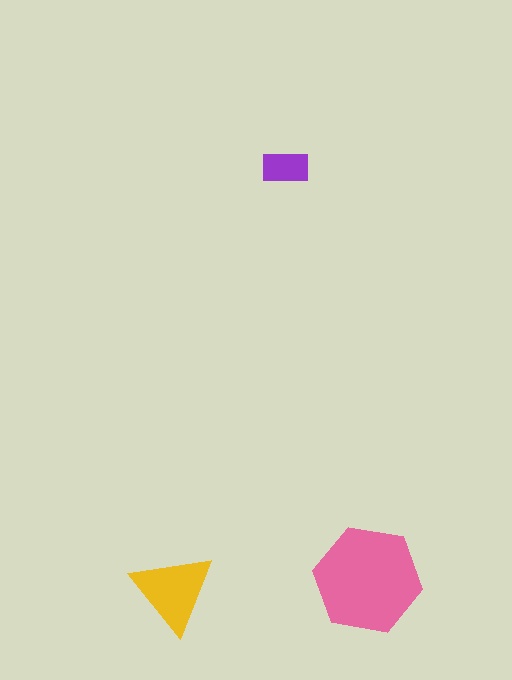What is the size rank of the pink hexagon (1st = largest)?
1st.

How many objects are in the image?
There are 3 objects in the image.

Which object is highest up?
The purple rectangle is topmost.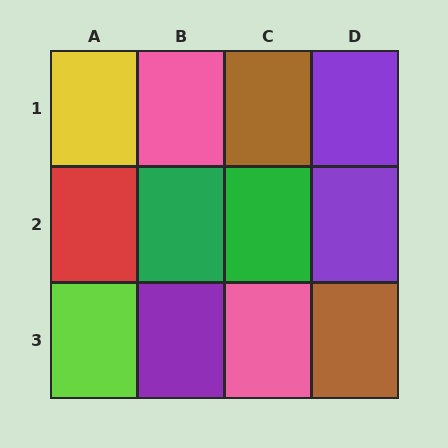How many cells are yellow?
1 cell is yellow.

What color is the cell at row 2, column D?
Purple.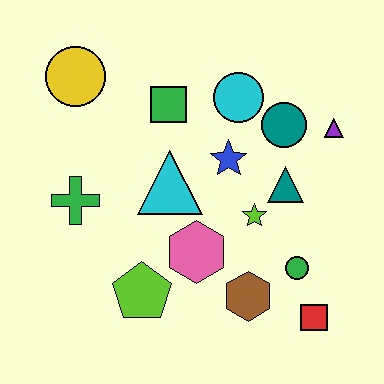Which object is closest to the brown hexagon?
The green circle is closest to the brown hexagon.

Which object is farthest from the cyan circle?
The red square is farthest from the cyan circle.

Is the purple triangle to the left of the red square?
No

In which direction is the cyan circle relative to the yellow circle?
The cyan circle is to the right of the yellow circle.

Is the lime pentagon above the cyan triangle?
No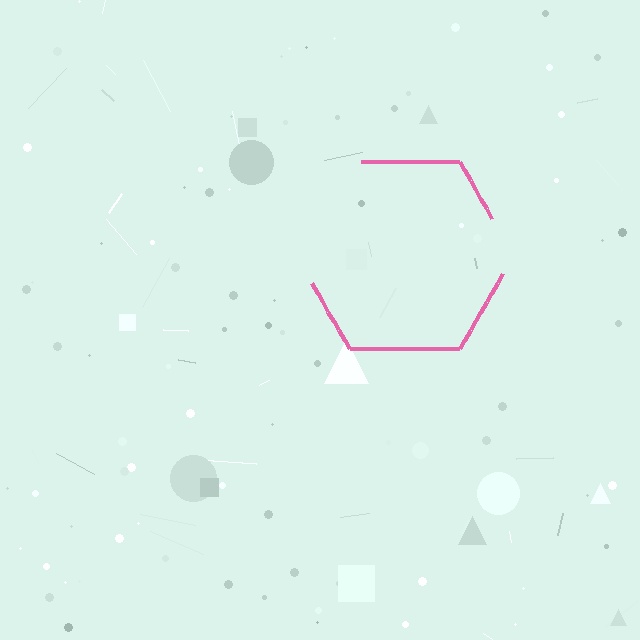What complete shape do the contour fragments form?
The contour fragments form a hexagon.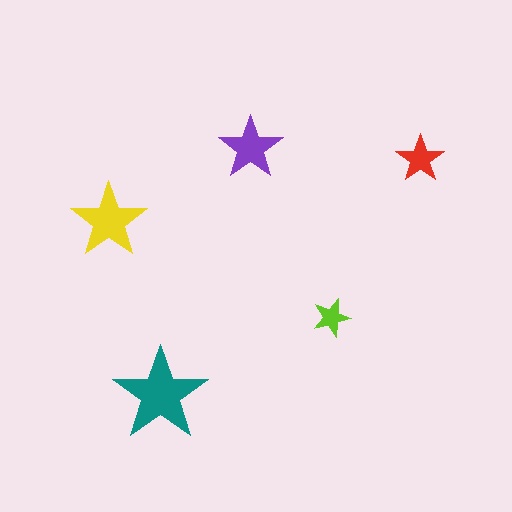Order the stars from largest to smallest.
the teal one, the yellow one, the purple one, the red one, the lime one.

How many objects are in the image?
There are 5 objects in the image.